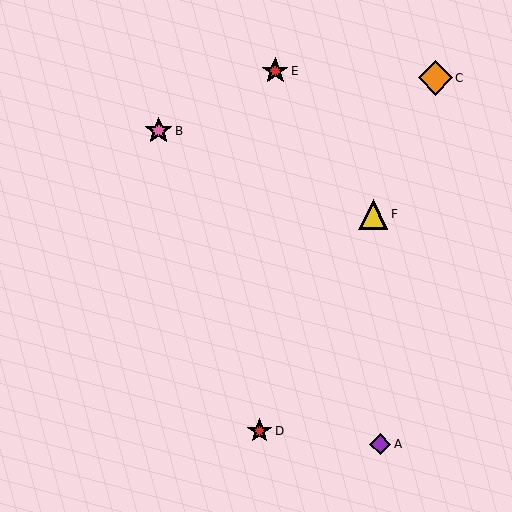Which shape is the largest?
The orange diamond (labeled C) is the largest.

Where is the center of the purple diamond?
The center of the purple diamond is at (380, 444).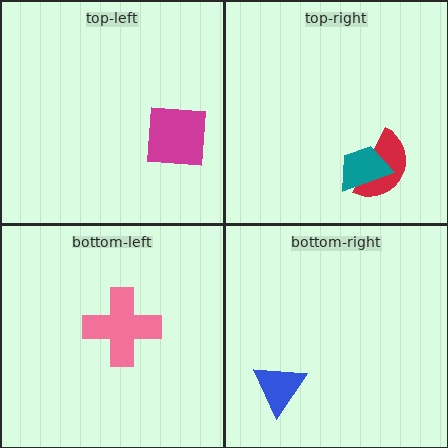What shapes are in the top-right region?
The red semicircle, the teal trapezoid.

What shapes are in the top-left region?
The magenta square.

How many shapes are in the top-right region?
2.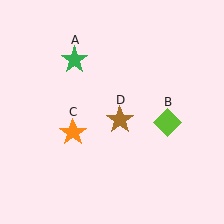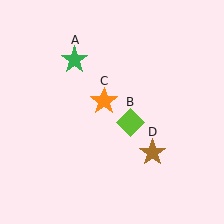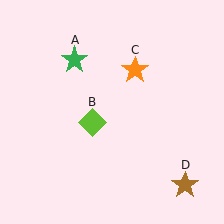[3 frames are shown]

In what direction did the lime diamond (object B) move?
The lime diamond (object B) moved left.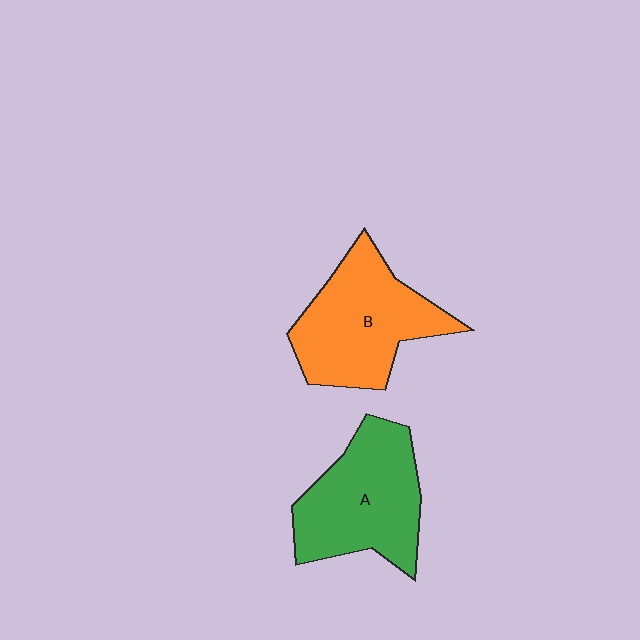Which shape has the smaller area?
Shape A (green).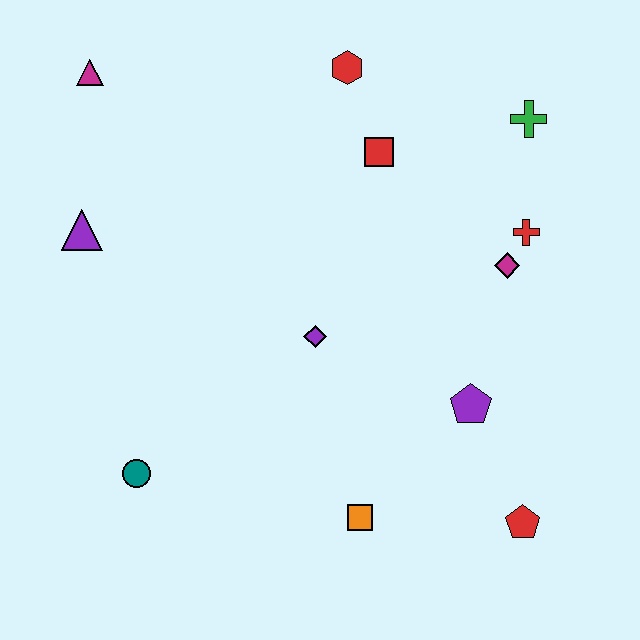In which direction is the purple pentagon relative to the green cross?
The purple pentagon is below the green cross.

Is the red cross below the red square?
Yes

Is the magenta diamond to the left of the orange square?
No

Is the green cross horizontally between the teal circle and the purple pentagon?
No